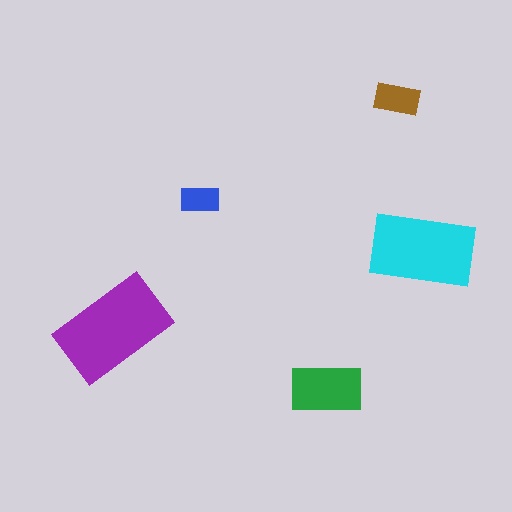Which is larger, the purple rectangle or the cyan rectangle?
The purple one.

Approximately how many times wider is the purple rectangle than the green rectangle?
About 1.5 times wider.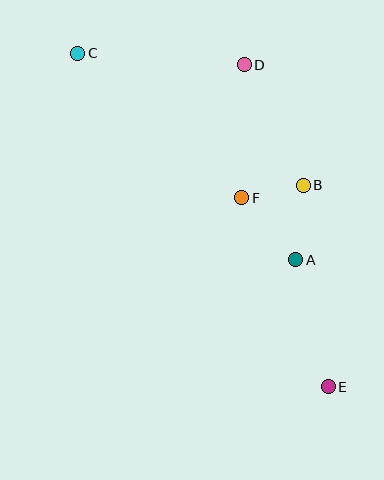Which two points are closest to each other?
Points B and F are closest to each other.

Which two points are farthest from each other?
Points C and E are farthest from each other.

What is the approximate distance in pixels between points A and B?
The distance between A and B is approximately 75 pixels.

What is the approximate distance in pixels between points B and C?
The distance between B and C is approximately 261 pixels.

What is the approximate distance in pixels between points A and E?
The distance between A and E is approximately 131 pixels.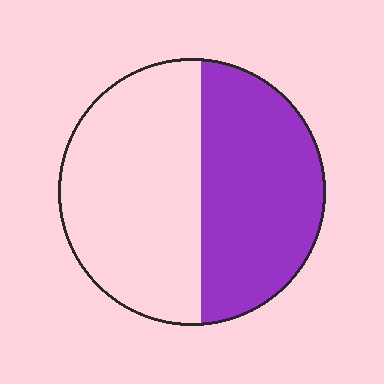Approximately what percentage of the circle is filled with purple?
Approximately 45%.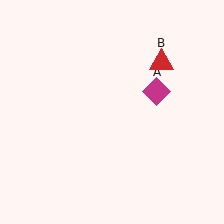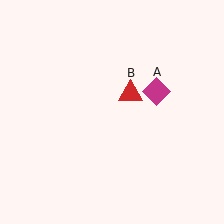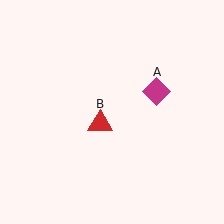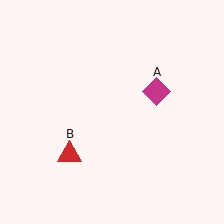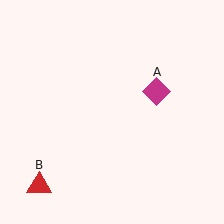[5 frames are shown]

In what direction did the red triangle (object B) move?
The red triangle (object B) moved down and to the left.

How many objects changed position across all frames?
1 object changed position: red triangle (object B).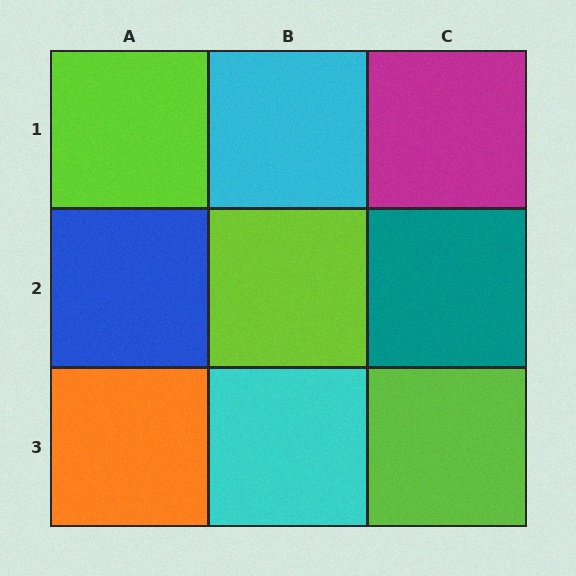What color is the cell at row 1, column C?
Magenta.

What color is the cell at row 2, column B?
Lime.